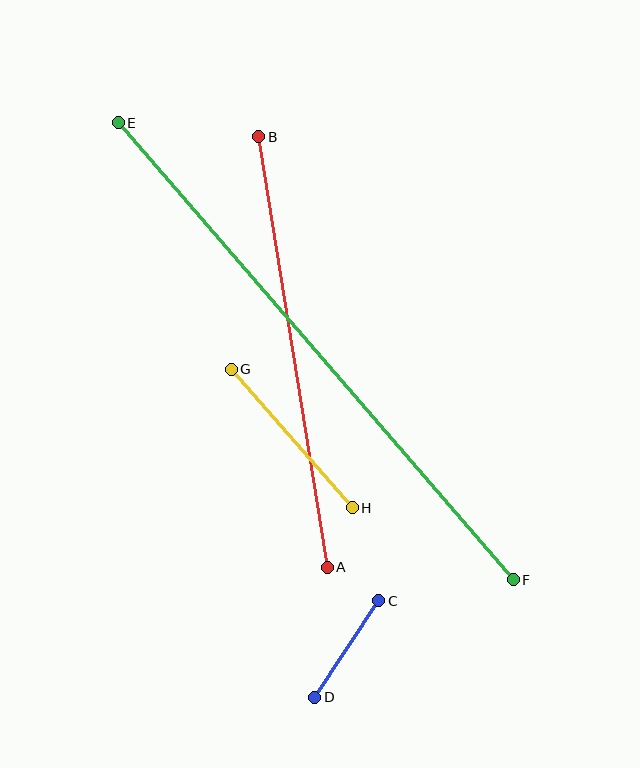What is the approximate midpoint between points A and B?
The midpoint is at approximately (293, 352) pixels.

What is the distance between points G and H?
The distance is approximately 184 pixels.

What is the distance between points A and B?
The distance is approximately 436 pixels.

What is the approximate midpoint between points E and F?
The midpoint is at approximately (316, 351) pixels.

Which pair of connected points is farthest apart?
Points E and F are farthest apart.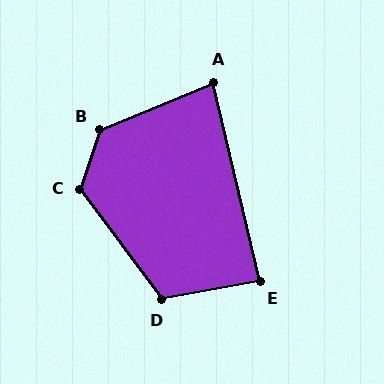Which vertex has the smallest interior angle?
A, at approximately 81 degrees.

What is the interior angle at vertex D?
Approximately 116 degrees (obtuse).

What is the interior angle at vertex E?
Approximately 88 degrees (approximately right).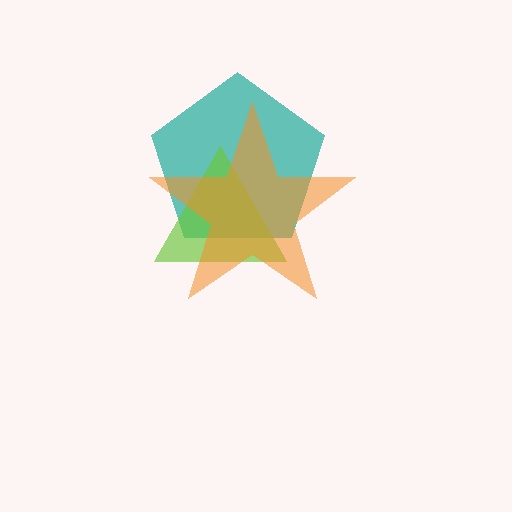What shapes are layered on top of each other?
The layered shapes are: a teal pentagon, a lime triangle, an orange star.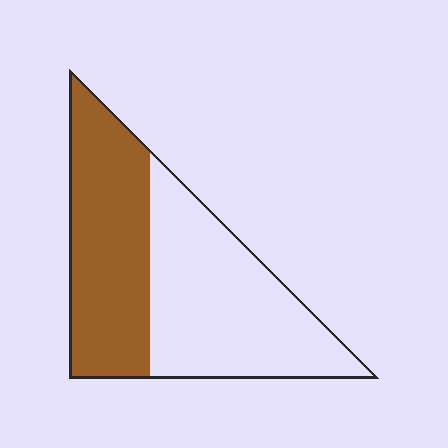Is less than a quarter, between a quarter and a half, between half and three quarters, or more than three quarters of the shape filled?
Between a quarter and a half.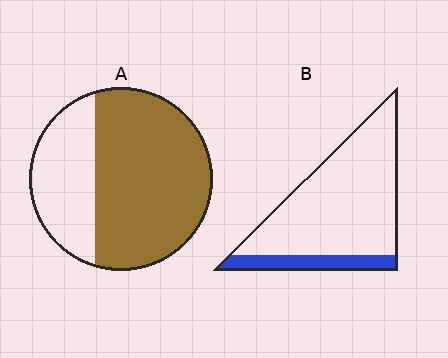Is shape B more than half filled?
No.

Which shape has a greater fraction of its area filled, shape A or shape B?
Shape A.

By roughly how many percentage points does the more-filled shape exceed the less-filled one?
By roughly 50 percentage points (A over B).